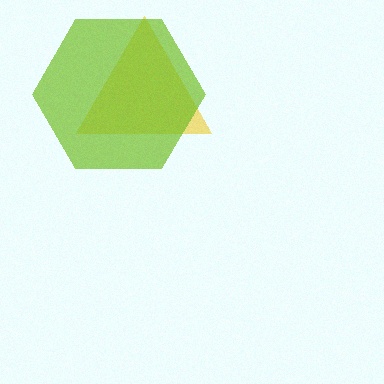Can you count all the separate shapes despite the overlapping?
Yes, there are 2 separate shapes.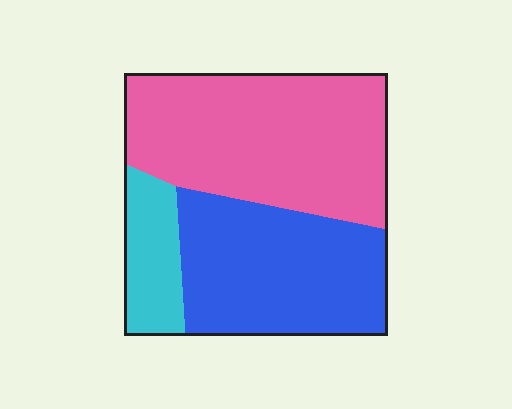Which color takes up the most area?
Pink, at roughly 50%.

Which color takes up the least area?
Cyan, at roughly 15%.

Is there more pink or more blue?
Pink.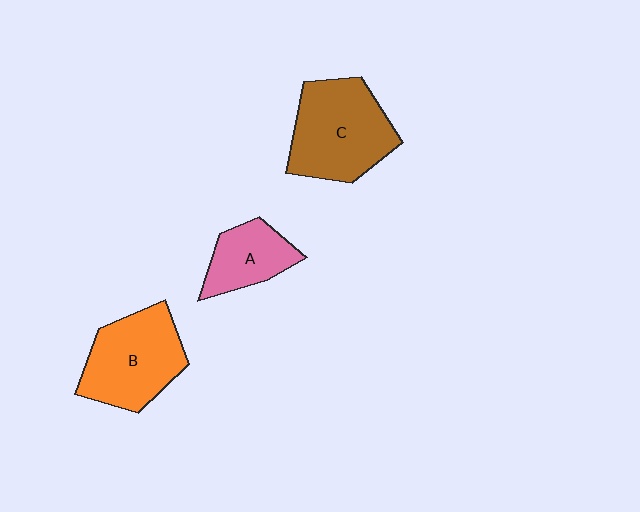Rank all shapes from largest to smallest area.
From largest to smallest: C (brown), B (orange), A (pink).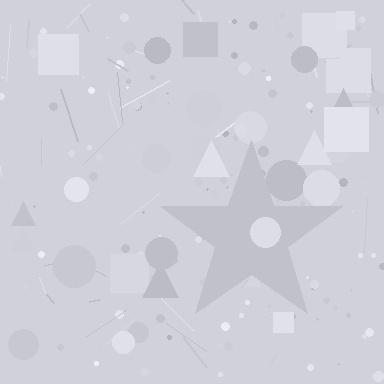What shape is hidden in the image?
A star is hidden in the image.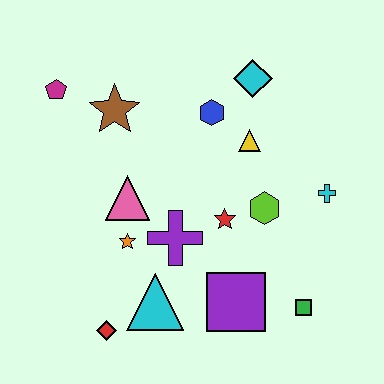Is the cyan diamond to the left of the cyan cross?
Yes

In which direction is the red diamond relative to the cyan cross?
The red diamond is to the left of the cyan cross.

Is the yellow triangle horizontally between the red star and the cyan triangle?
No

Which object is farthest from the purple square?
The magenta pentagon is farthest from the purple square.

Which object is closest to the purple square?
The green square is closest to the purple square.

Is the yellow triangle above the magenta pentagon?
No